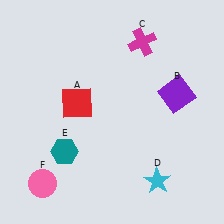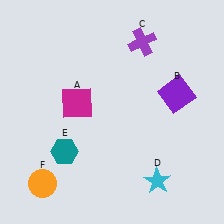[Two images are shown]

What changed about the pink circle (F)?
In Image 1, F is pink. In Image 2, it changed to orange.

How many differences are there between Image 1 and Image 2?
There are 3 differences between the two images.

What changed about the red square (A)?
In Image 1, A is red. In Image 2, it changed to magenta.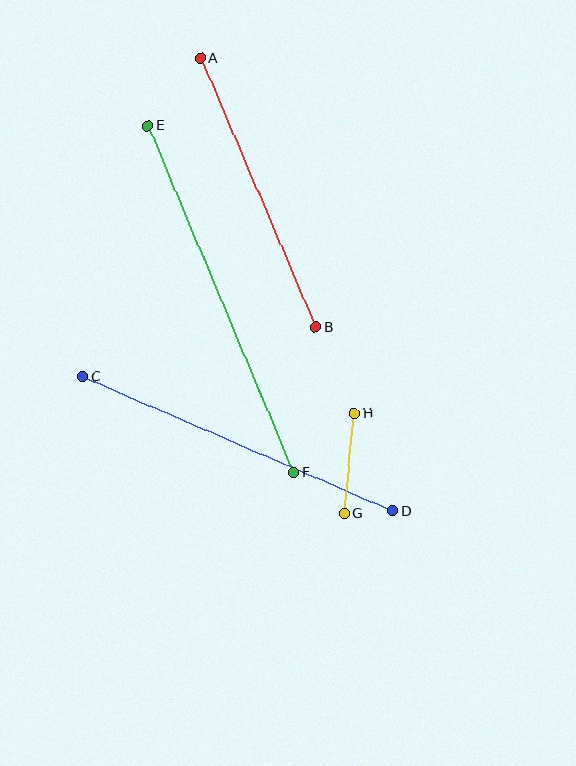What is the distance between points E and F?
The distance is approximately 376 pixels.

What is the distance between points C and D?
The distance is approximately 338 pixels.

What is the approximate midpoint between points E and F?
The midpoint is at approximately (221, 299) pixels.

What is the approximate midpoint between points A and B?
The midpoint is at approximately (258, 193) pixels.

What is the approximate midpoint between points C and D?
The midpoint is at approximately (238, 444) pixels.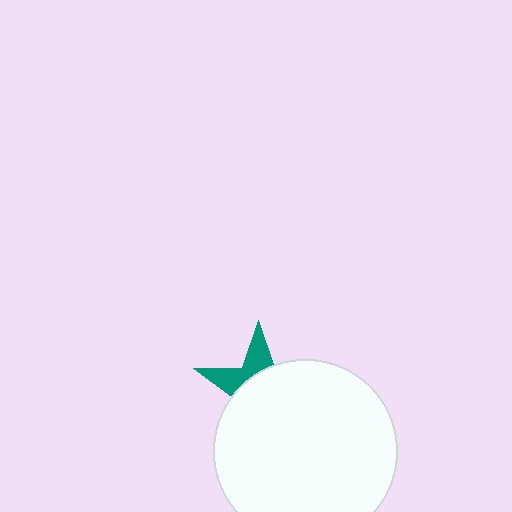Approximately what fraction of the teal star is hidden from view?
Roughly 68% of the teal star is hidden behind the white circle.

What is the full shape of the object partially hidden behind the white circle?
The partially hidden object is a teal star.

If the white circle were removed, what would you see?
You would see the complete teal star.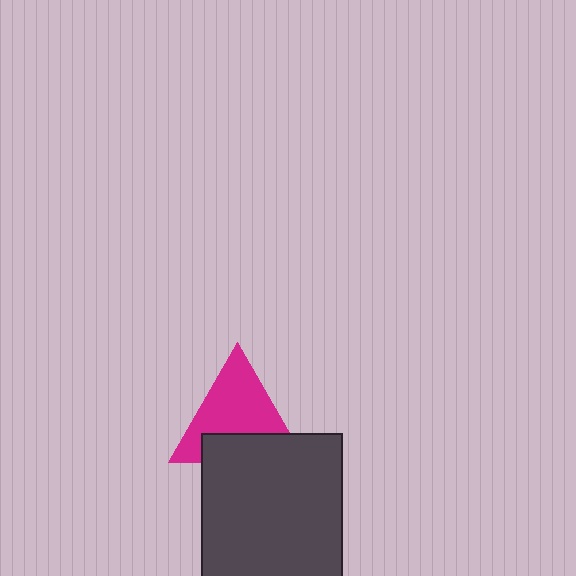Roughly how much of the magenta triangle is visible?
Most of it is visible (roughly 66%).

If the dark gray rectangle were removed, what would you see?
You would see the complete magenta triangle.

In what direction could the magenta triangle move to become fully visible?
The magenta triangle could move up. That would shift it out from behind the dark gray rectangle entirely.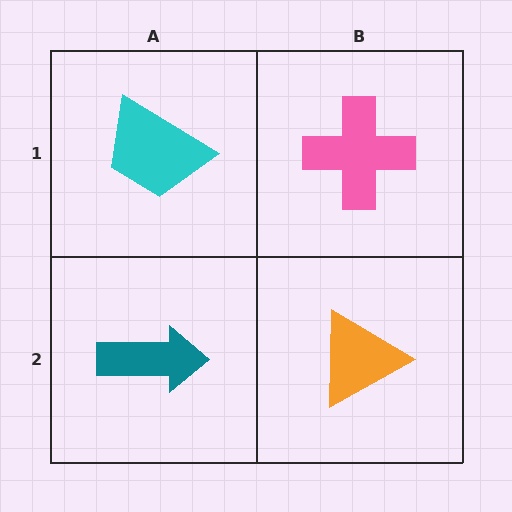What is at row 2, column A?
A teal arrow.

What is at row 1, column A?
A cyan trapezoid.